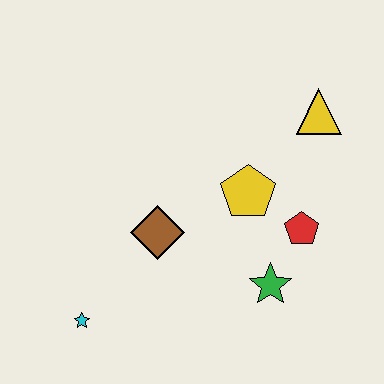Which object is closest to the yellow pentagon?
The red pentagon is closest to the yellow pentagon.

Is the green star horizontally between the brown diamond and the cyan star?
No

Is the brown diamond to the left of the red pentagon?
Yes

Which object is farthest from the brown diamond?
The yellow triangle is farthest from the brown diamond.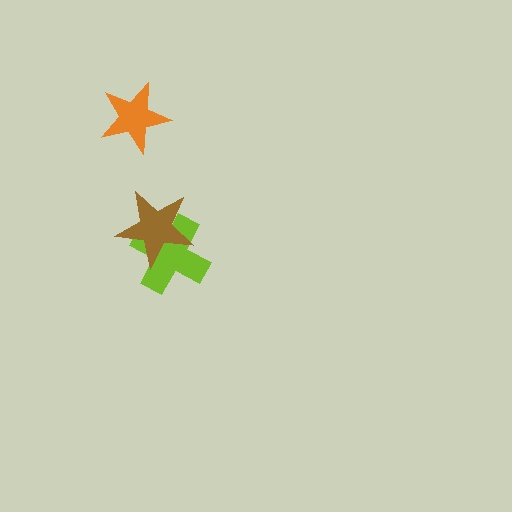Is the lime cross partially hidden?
Yes, it is partially covered by another shape.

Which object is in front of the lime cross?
The brown star is in front of the lime cross.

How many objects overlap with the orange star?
0 objects overlap with the orange star.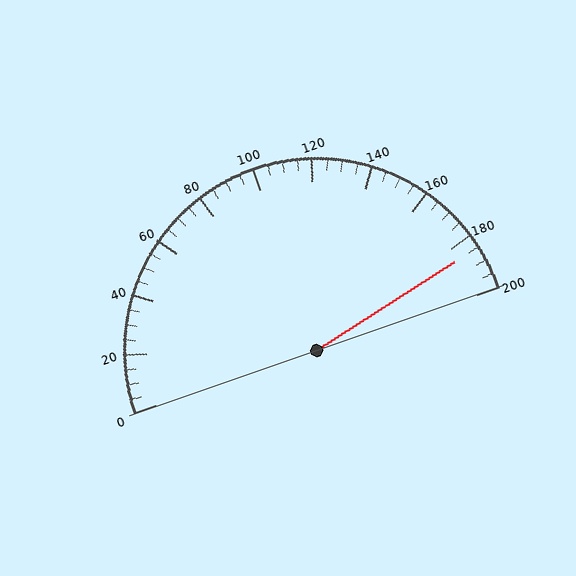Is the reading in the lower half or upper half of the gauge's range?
The reading is in the upper half of the range (0 to 200).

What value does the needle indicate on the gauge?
The needle indicates approximately 185.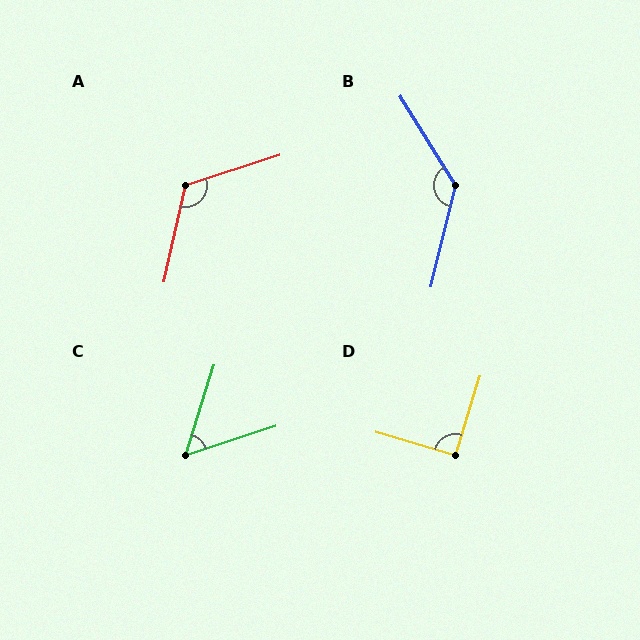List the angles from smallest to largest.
C (55°), D (90°), A (120°), B (135°).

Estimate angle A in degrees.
Approximately 120 degrees.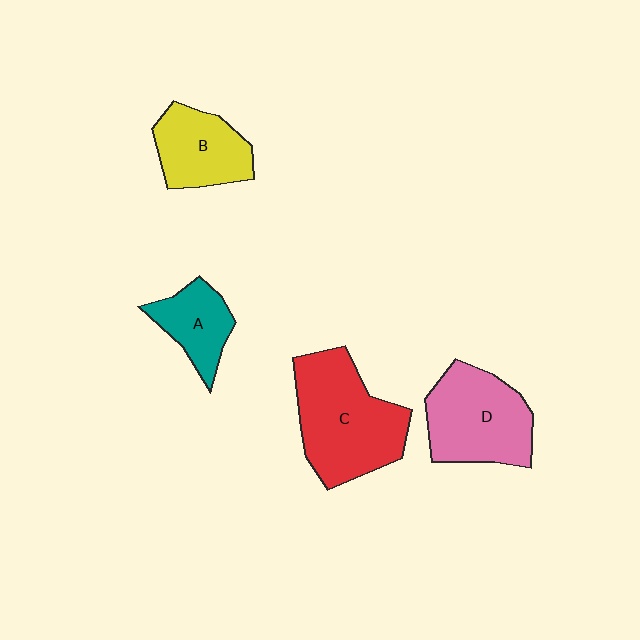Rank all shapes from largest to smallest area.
From largest to smallest: C (red), D (pink), B (yellow), A (teal).